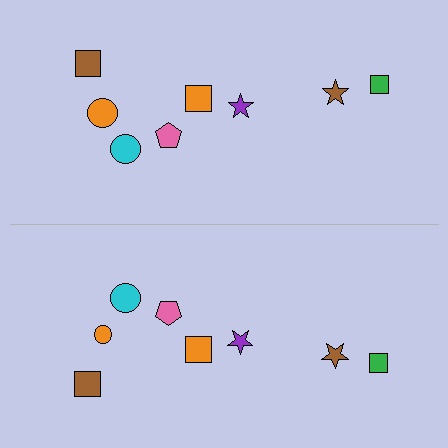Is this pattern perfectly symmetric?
No, the pattern is not perfectly symmetric. The orange circle on the bottom side has a different size than its mirror counterpart.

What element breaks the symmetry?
The orange circle on the bottom side has a different size than its mirror counterpart.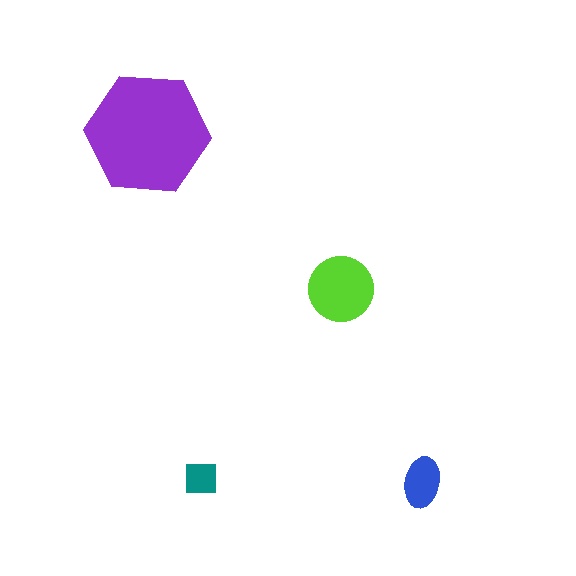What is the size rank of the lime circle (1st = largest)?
2nd.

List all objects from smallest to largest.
The teal square, the blue ellipse, the lime circle, the purple hexagon.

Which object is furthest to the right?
The blue ellipse is rightmost.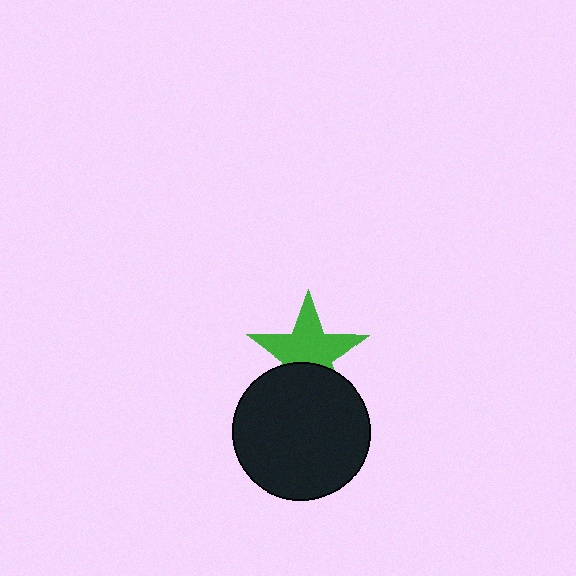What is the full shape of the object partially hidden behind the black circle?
The partially hidden object is a green star.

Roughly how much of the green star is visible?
Most of it is visible (roughly 65%).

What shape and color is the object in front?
The object in front is a black circle.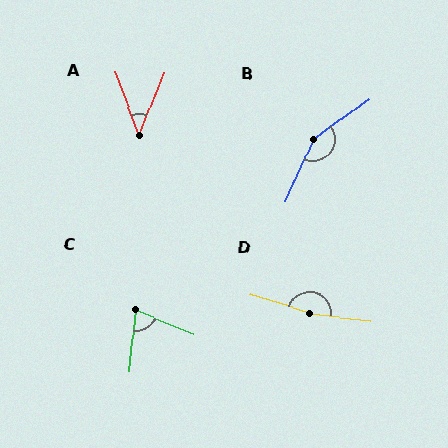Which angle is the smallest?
A, at approximately 41 degrees.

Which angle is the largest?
D, at approximately 170 degrees.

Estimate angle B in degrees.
Approximately 150 degrees.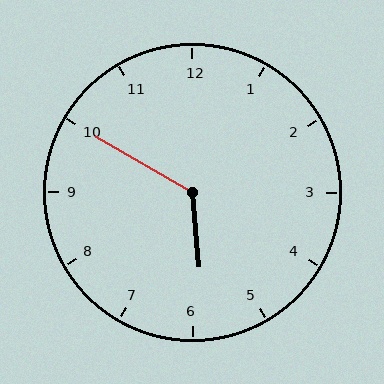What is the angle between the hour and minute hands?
Approximately 125 degrees.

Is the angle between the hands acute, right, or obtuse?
It is obtuse.